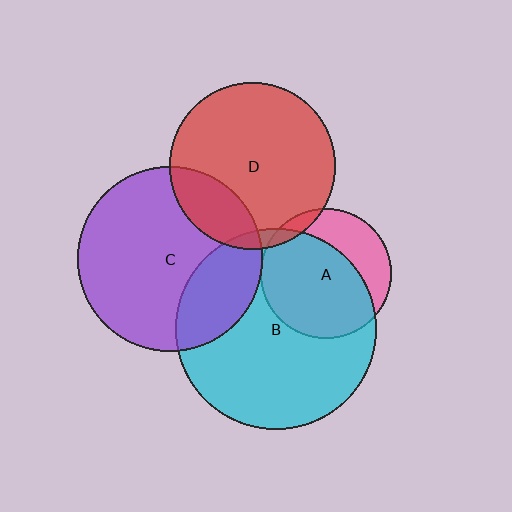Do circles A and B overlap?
Yes.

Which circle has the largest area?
Circle B (cyan).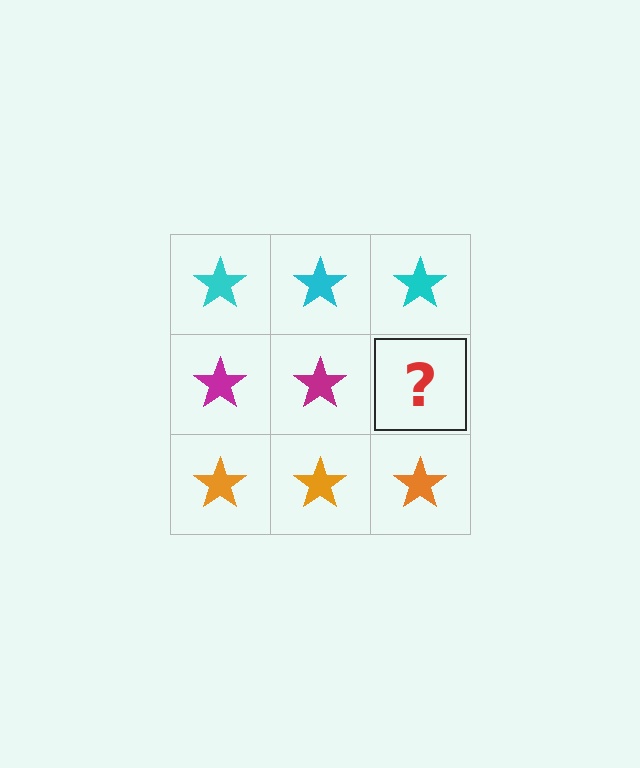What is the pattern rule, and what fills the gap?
The rule is that each row has a consistent color. The gap should be filled with a magenta star.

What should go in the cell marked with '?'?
The missing cell should contain a magenta star.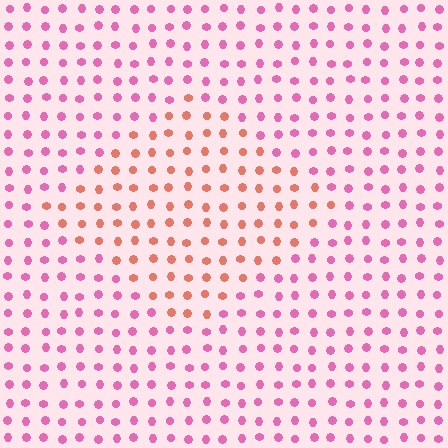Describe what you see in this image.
The image is filled with small pink elements in a uniform arrangement. A diamond-shaped region is visible where the elements are tinted to a slightly different hue, forming a subtle color boundary.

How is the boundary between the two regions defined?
The boundary is defined purely by a slight shift in hue (about 45 degrees). Spacing, size, and orientation are identical on both sides.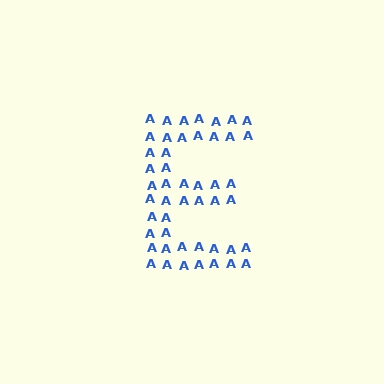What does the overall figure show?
The overall figure shows the letter E.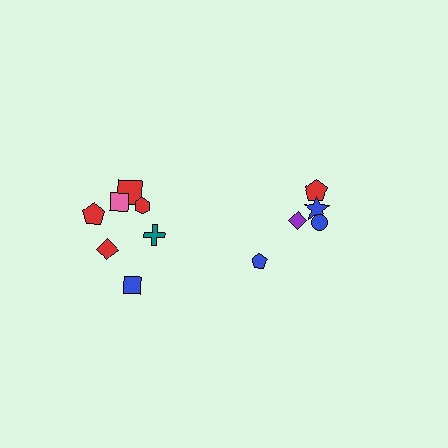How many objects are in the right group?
There are 5 objects.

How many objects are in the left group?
There are 7 objects.